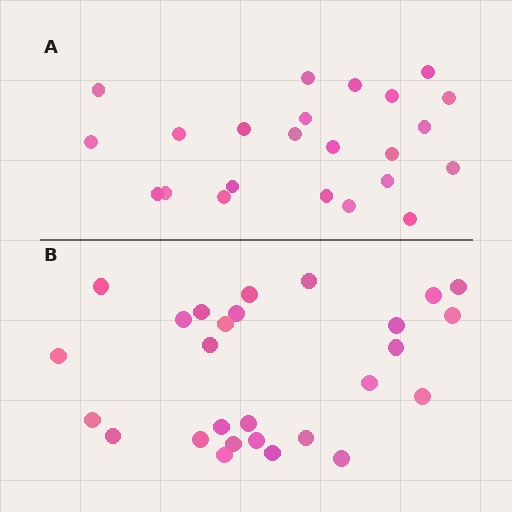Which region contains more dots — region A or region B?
Region B (the bottom region) has more dots.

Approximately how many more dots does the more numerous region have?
Region B has about 4 more dots than region A.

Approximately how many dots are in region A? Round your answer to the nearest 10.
About 20 dots. (The exact count is 23, which rounds to 20.)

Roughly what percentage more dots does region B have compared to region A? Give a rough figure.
About 15% more.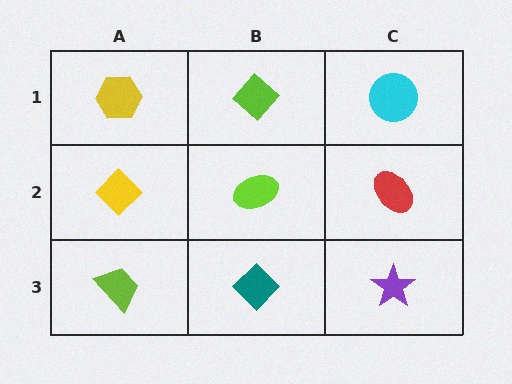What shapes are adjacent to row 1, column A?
A yellow diamond (row 2, column A), a lime diamond (row 1, column B).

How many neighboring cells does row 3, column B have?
3.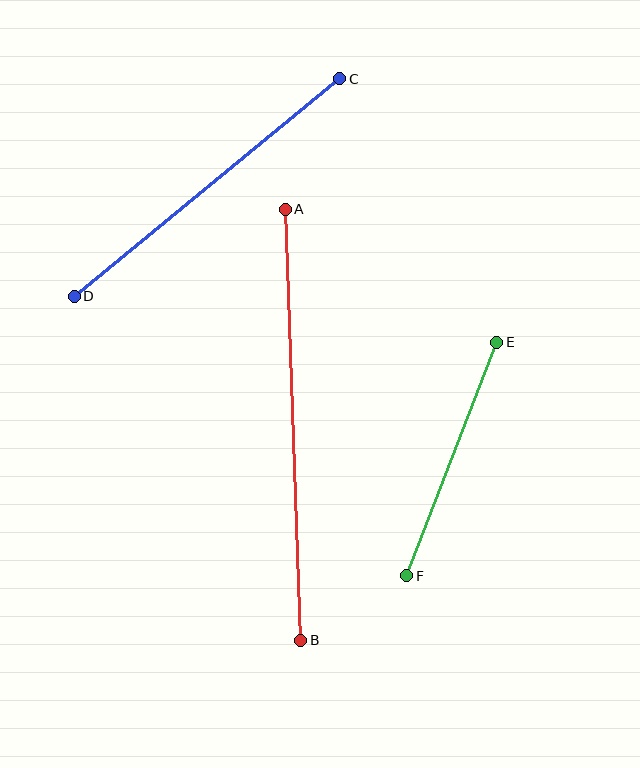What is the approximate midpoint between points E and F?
The midpoint is at approximately (452, 459) pixels.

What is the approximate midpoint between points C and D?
The midpoint is at approximately (207, 188) pixels.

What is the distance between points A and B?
The distance is approximately 431 pixels.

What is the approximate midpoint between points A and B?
The midpoint is at approximately (293, 425) pixels.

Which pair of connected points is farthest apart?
Points A and B are farthest apart.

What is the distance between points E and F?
The distance is approximately 250 pixels.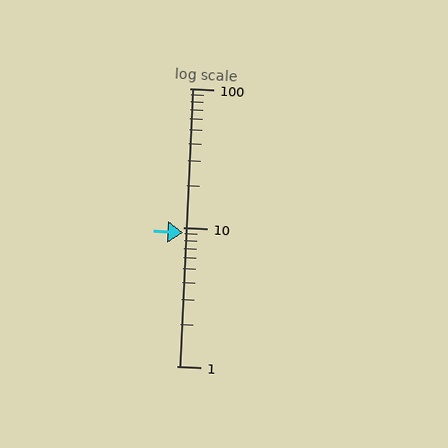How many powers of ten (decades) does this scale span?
The scale spans 2 decades, from 1 to 100.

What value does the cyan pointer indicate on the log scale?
The pointer indicates approximately 9.2.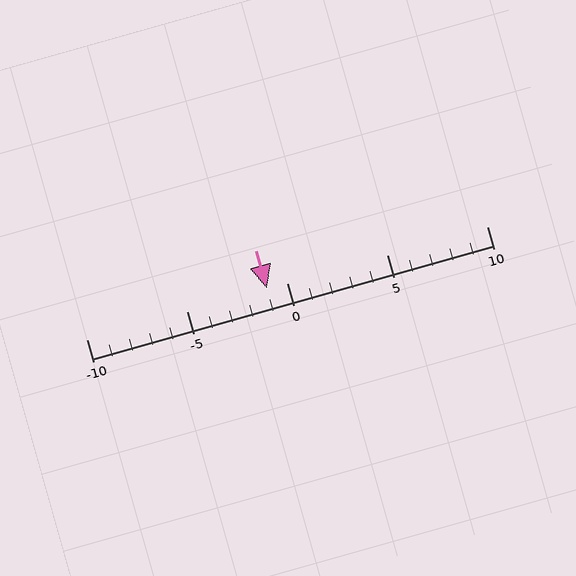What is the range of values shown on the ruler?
The ruler shows values from -10 to 10.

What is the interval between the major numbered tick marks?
The major tick marks are spaced 5 units apart.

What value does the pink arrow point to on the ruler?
The pink arrow points to approximately -1.